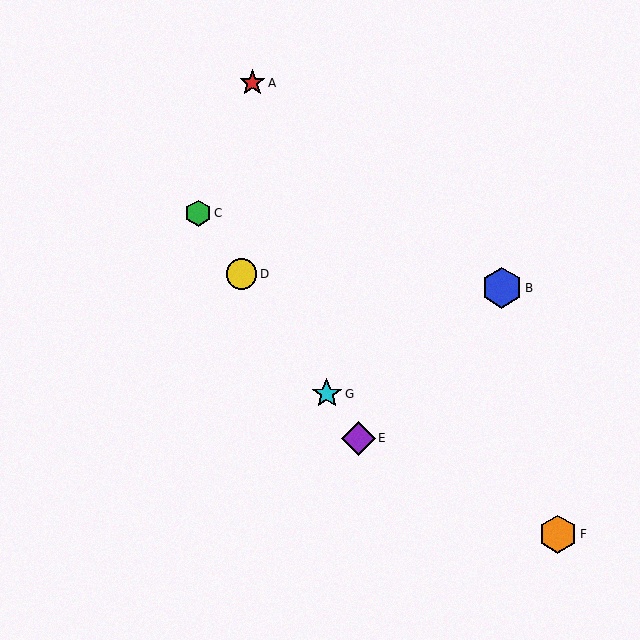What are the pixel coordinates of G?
Object G is at (327, 394).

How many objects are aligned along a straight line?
4 objects (C, D, E, G) are aligned along a straight line.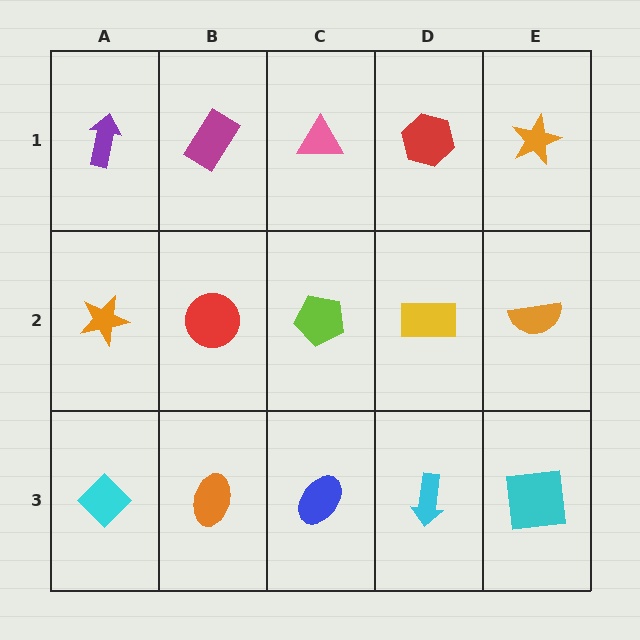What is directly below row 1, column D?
A yellow rectangle.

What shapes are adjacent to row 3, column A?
An orange star (row 2, column A), an orange ellipse (row 3, column B).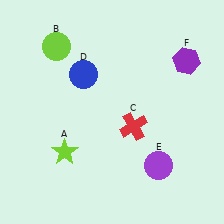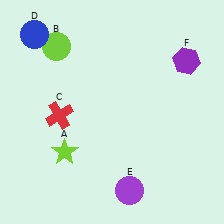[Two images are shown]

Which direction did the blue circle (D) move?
The blue circle (D) moved left.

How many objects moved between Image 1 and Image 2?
3 objects moved between the two images.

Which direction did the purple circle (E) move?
The purple circle (E) moved left.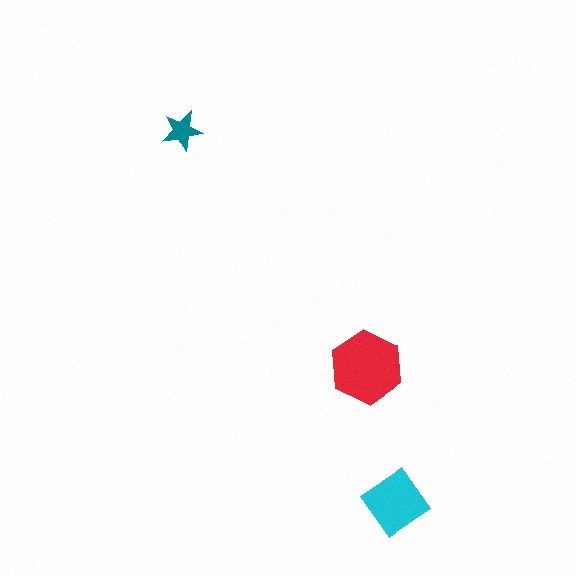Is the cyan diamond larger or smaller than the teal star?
Larger.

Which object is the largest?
The red hexagon.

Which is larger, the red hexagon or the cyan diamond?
The red hexagon.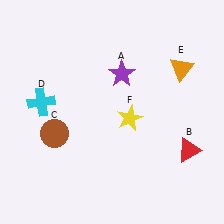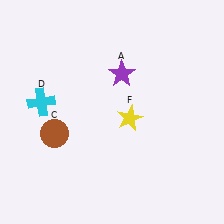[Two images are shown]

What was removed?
The red triangle (B), the orange triangle (E) were removed in Image 2.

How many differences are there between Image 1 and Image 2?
There are 2 differences between the two images.